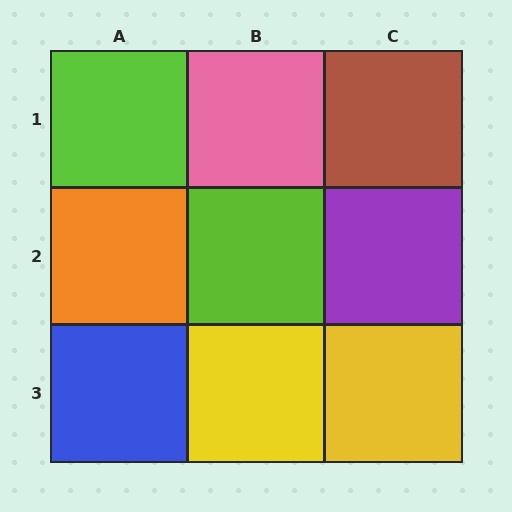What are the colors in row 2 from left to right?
Orange, lime, purple.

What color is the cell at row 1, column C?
Brown.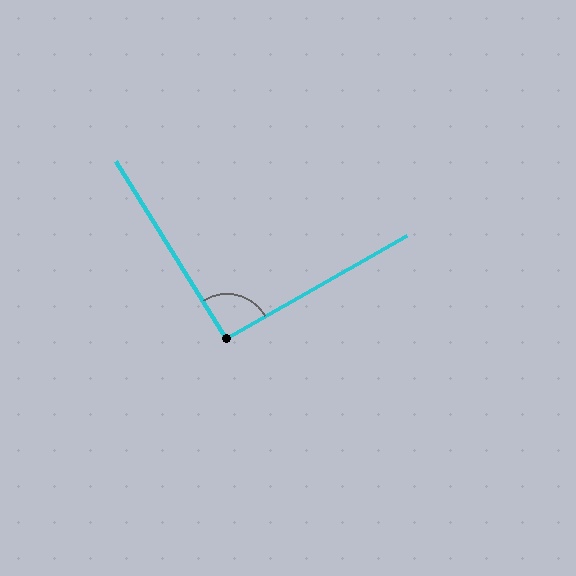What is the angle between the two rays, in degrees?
Approximately 92 degrees.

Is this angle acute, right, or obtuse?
It is approximately a right angle.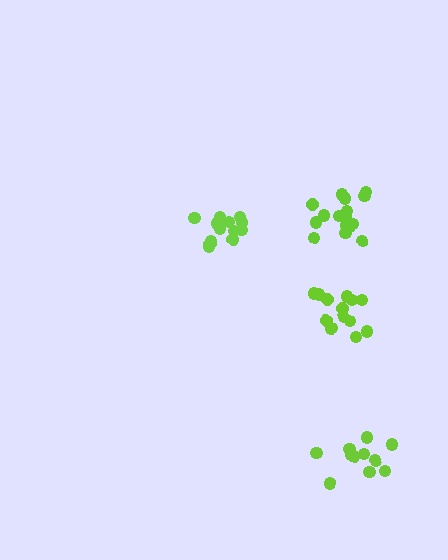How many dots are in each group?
Group 1: 13 dots, Group 2: 17 dots, Group 3: 11 dots, Group 4: 13 dots (54 total).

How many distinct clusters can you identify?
There are 4 distinct clusters.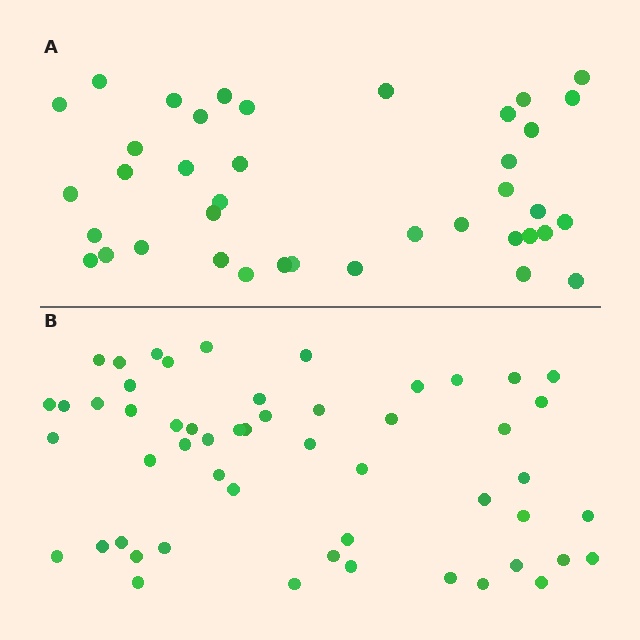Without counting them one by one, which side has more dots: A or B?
Region B (the bottom region) has more dots.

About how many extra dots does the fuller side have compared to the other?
Region B has approximately 15 more dots than region A.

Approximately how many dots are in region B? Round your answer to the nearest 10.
About 50 dots. (The exact count is 53, which rounds to 50.)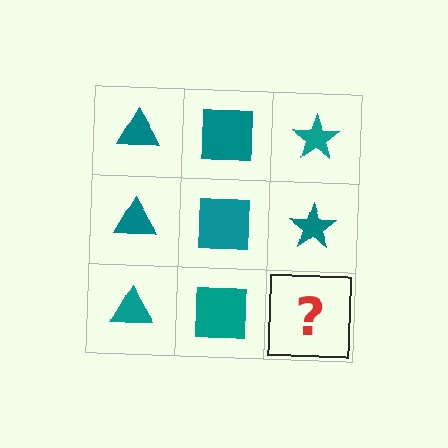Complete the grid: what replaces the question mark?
The question mark should be replaced with a teal star.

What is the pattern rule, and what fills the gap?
The rule is that each column has a consistent shape. The gap should be filled with a teal star.